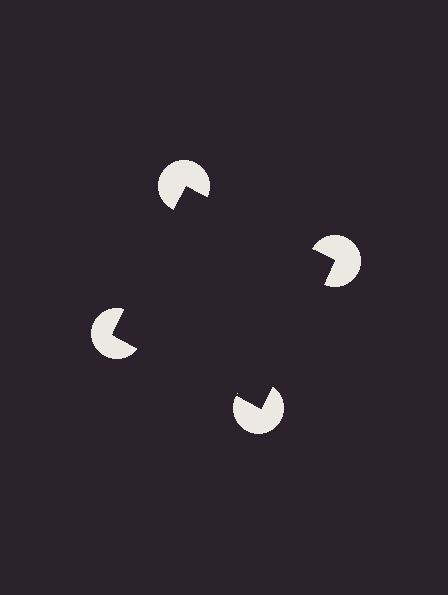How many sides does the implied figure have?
4 sides.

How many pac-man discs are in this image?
There are 4 — one at each vertex of the illusory square.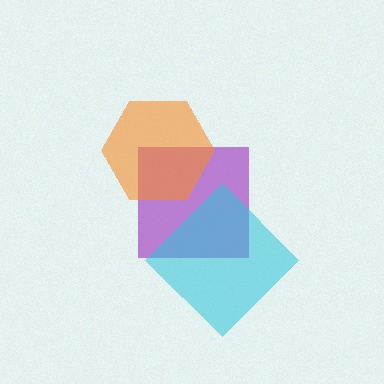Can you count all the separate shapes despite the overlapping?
Yes, there are 3 separate shapes.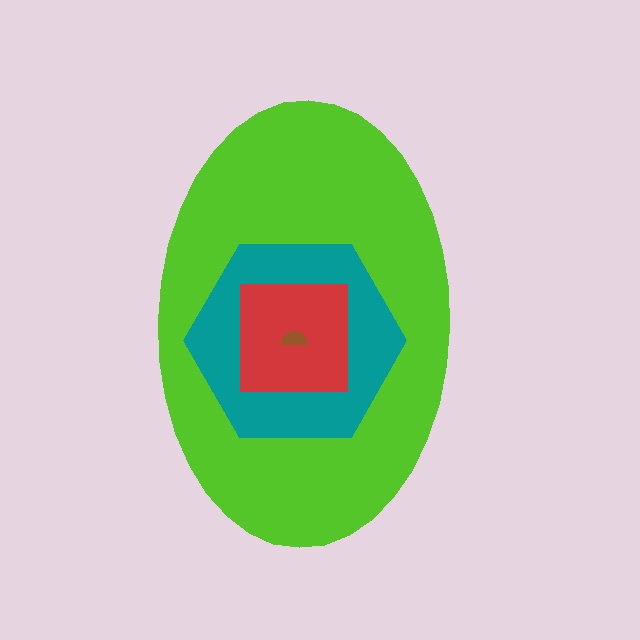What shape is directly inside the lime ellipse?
The teal hexagon.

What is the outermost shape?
The lime ellipse.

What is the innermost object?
The brown semicircle.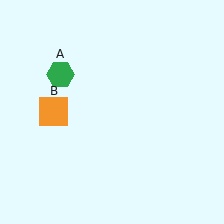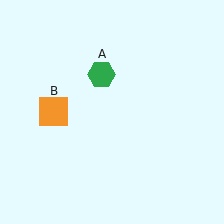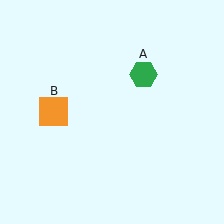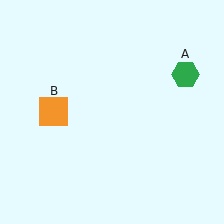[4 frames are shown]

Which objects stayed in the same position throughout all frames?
Orange square (object B) remained stationary.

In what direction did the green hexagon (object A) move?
The green hexagon (object A) moved right.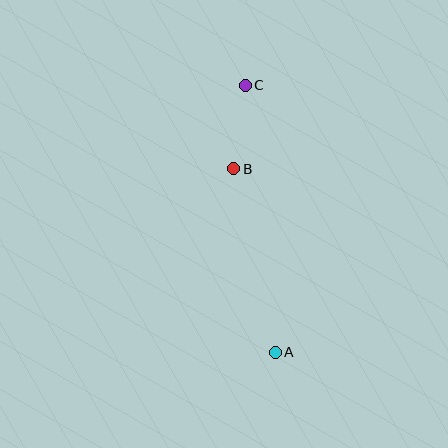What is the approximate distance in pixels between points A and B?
The distance between A and B is approximately 188 pixels.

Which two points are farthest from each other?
Points A and C are farthest from each other.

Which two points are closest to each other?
Points B and C are closest to each other.